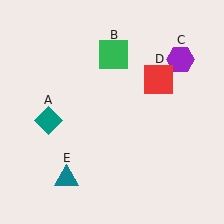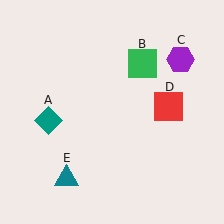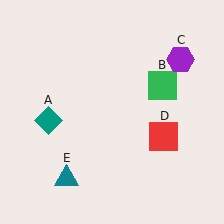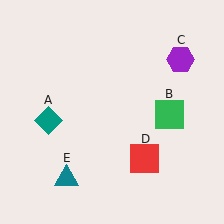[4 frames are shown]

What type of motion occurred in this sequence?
The green square (object B), red square (object D) rotated clockwise around the center of the scene.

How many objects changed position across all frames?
2 objects changed position: green square (object B), red square (object D).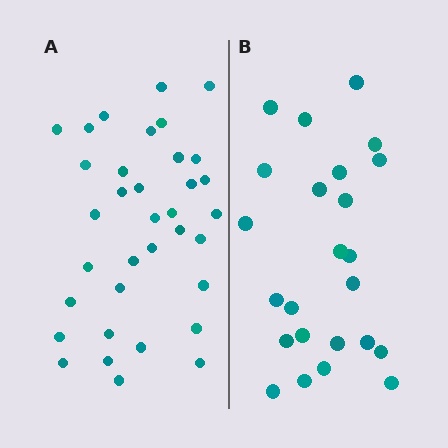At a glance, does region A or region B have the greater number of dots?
Region A (the left region) has more dots.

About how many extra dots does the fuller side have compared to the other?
Region A has roughly 12 or so more dots than region B.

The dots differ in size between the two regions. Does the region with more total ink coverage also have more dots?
No. Region B has more total ink coverage because its dots are larger, but region A actually contains more individual dots. Total area can be misleading — the number of items is what matters here.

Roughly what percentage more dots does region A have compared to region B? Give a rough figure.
About 45% more.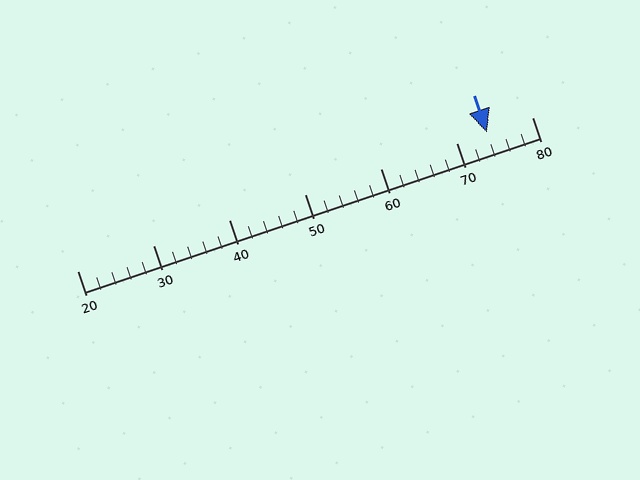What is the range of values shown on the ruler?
The ruler shows values from 20 to 80.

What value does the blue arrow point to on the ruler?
The blue arrow points to approximately 74.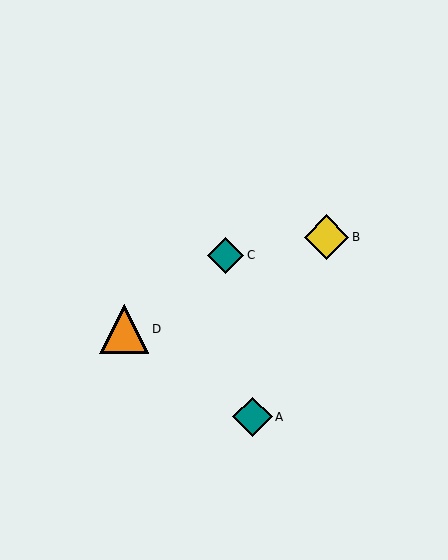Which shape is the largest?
The orange triangle (labeled D) is the largest.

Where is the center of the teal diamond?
The center of the teal diamond is at (225, 255).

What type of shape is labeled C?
Shape C is a teal diamond.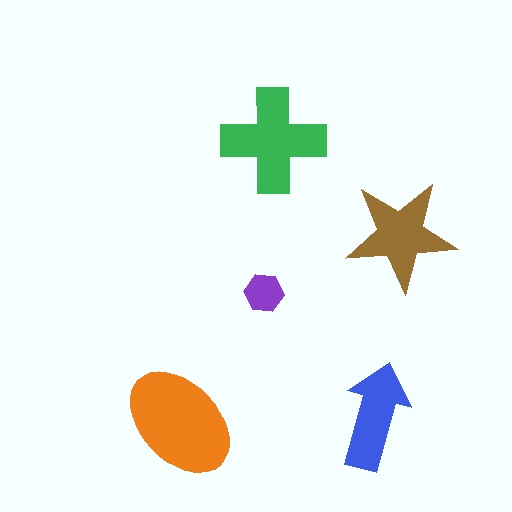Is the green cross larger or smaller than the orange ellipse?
Smaller.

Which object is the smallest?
The purple hexagon.